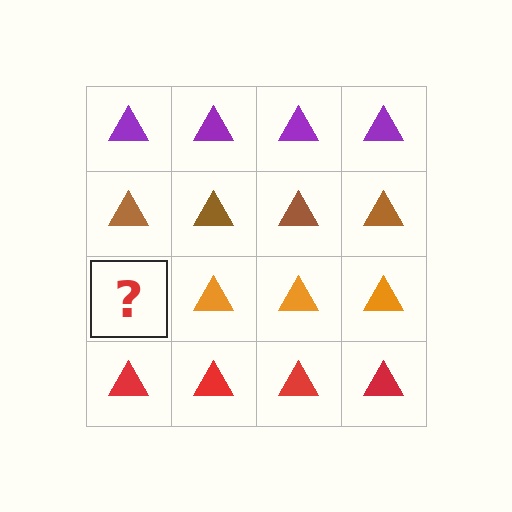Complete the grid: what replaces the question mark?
The question mark should be replaced with an orange triangle.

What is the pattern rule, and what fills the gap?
The rule is that each row has a consistent color. The gap should be filled with an orange triangle.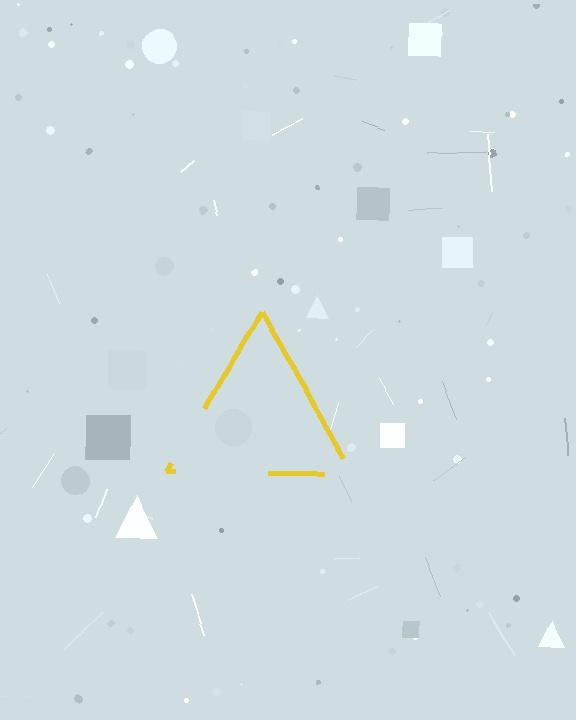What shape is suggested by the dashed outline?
The dashed outline suggests a triangle.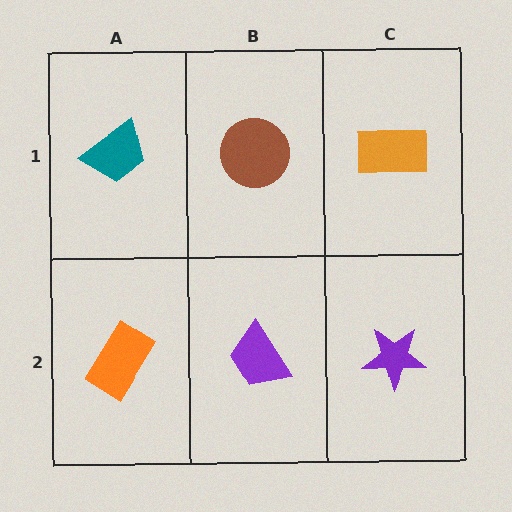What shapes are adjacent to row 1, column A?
An orange rectangle (row 2, column A), a brown circle (row 1, column B).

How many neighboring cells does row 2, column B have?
3.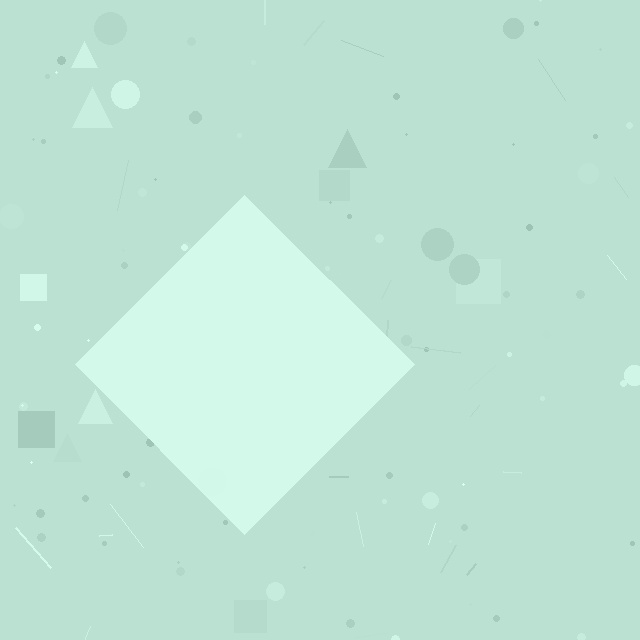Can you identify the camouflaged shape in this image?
The camouflaged shape is a diamond.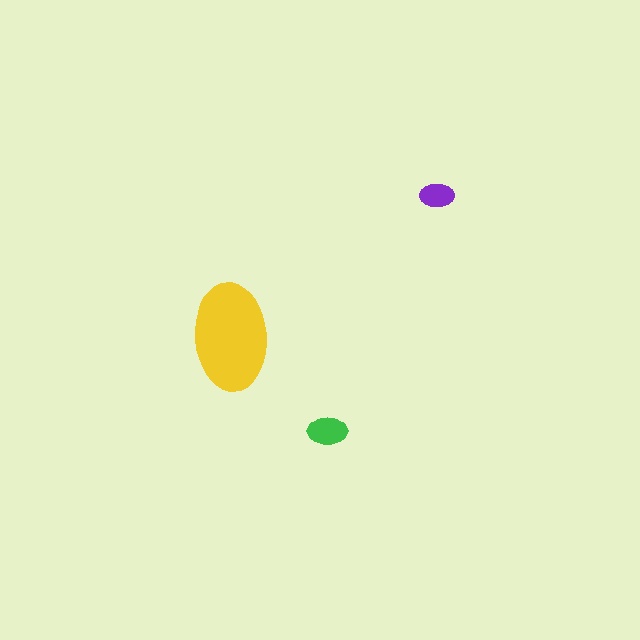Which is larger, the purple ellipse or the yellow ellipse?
The yellow one.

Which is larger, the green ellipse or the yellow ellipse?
The yellow one.